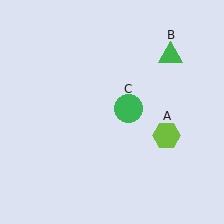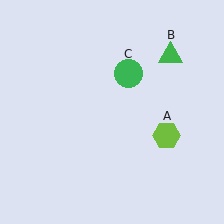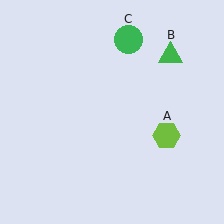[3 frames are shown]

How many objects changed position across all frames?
1 object changed position: green circle (object C).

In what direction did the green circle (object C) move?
The green circle (object C) moved up.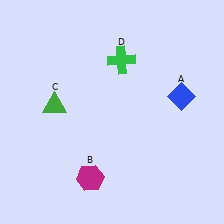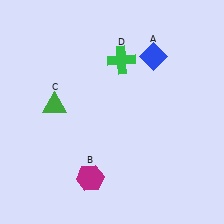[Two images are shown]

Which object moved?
The blue diamond (A) moved up.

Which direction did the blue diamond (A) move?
The blue diamond (A) moved up.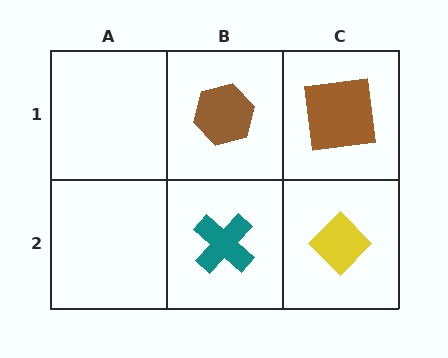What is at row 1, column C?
A brown square.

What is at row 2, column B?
A teal cross.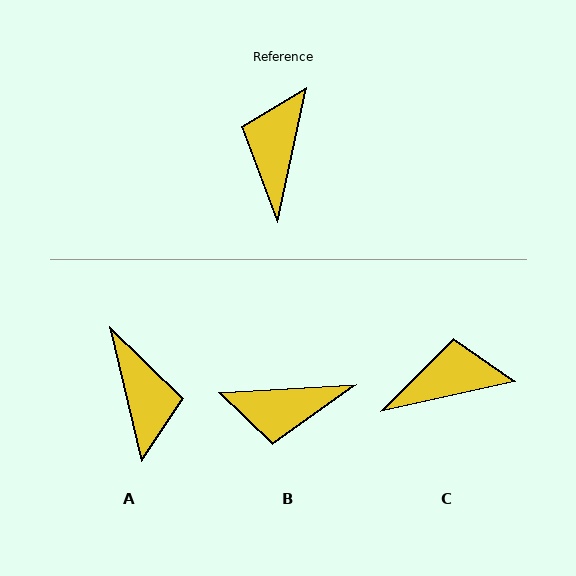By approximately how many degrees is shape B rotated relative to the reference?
Approximately 105 degrees counter-clockwise.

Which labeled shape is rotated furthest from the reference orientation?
A, about 155 degrees away.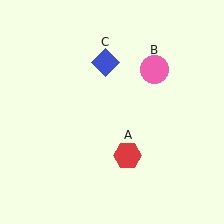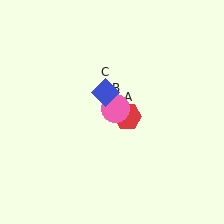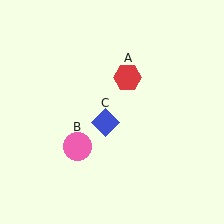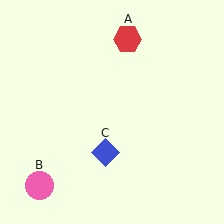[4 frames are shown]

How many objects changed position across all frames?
3 objects changed position: red hexagon (object A), pink circle (object B), blue diamond (object C).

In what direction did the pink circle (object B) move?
The pink circle (object B) moved down and to the left.